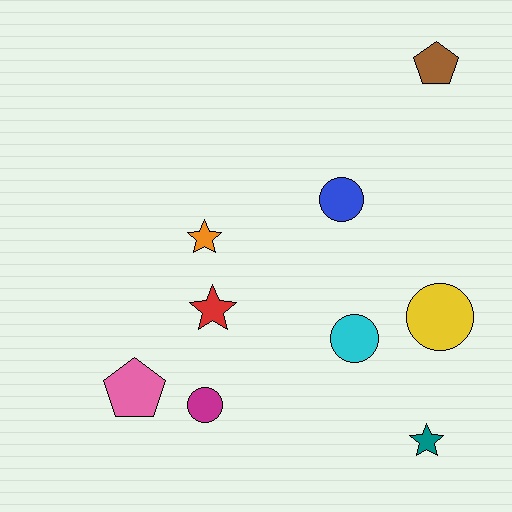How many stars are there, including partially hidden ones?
There are 3 stars.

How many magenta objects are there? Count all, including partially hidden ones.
There is 1 magenta object.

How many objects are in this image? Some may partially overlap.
There are 9 objects.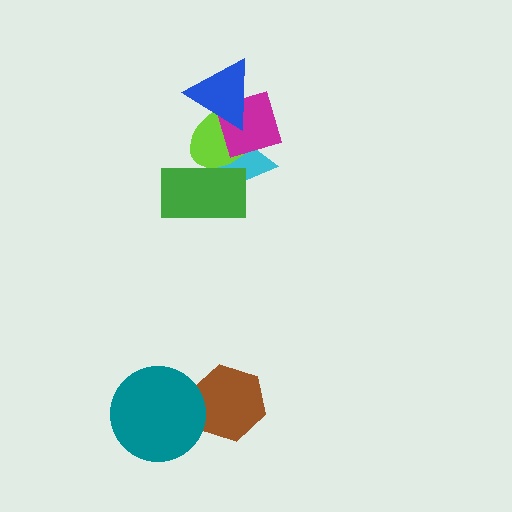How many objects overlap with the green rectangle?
2 objects overlap with the green rectangle.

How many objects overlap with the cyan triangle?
4 objects overlap with the cyan triangle.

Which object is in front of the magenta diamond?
The blue triangle is in front of the magenta diamond.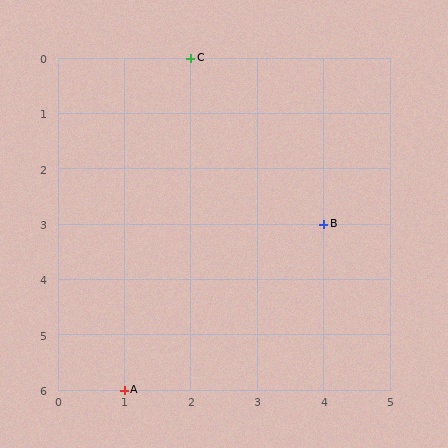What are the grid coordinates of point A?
Point A is at grid coordinates (1, 6).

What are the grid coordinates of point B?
Point B is at grid coordinates (4, 3).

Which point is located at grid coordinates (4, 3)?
Point B is at (4, 3).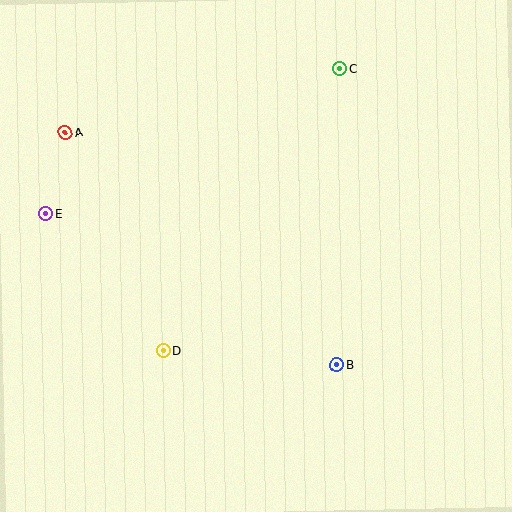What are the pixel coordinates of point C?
Point C is at (340, 69).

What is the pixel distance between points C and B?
The distance between C and B is 296 pixels.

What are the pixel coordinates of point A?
Point A is at (65, 132).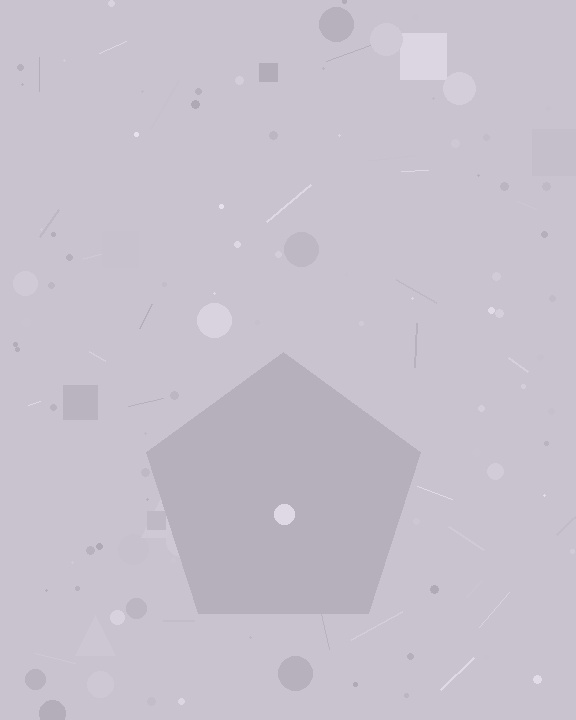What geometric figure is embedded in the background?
A pentagon is embedded in the background.